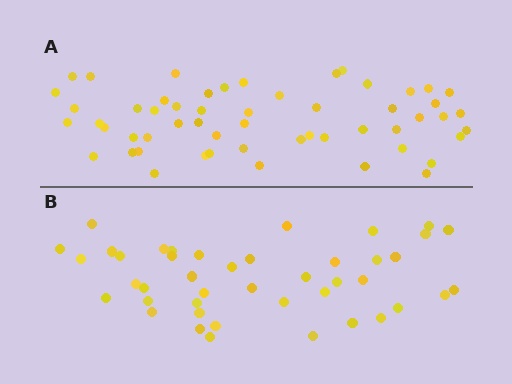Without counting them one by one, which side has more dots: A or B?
Region A (the top region) has more dots.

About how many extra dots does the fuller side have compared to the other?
Region A has roughly 12 or so more dots than region B.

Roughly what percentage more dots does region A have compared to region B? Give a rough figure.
About 30% more.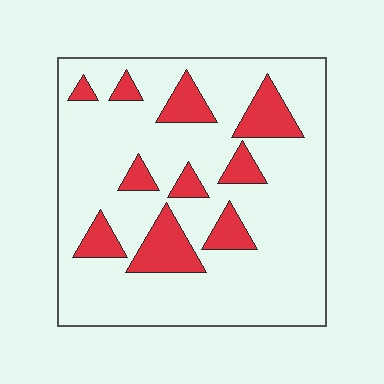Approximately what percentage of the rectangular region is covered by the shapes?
Approximately 20%.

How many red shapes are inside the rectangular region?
10.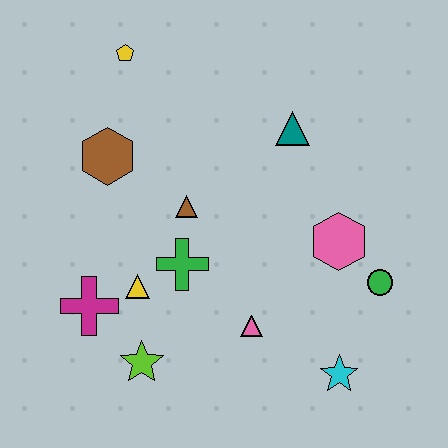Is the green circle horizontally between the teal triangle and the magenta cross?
No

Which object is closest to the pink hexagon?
The green circle is closest to the pink hexagon.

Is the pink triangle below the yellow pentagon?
Yes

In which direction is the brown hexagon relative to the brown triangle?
The brown hexagon is to the left of the brown triangle.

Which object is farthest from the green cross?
The yellow pentagon is farthest from the green cross.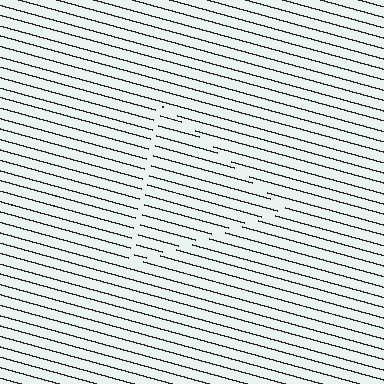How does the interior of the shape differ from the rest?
The interior of the shape contains the same grating, shifted by half a period — the contour is defined by the phase discontinuity where line-ends from the inner and outer gratings abut.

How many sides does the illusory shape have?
3 sides — the line-ends trace a triangle.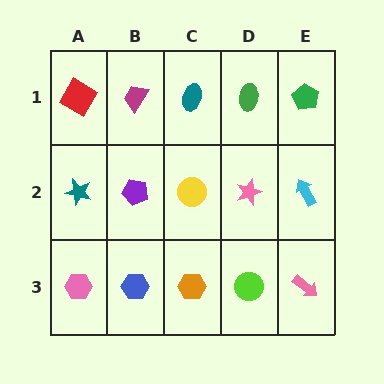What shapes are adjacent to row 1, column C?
A yellow circle (row 2, column C), a magenta trapezoid (row 1, column B), a green ellipse (row 1, column D).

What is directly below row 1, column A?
A teal star.